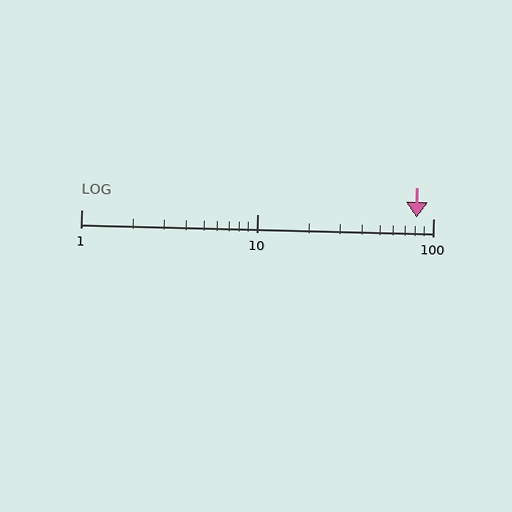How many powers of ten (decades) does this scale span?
The scale spans 2 decades, from 1 to 100.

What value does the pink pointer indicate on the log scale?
The pointer indicates approximately 81.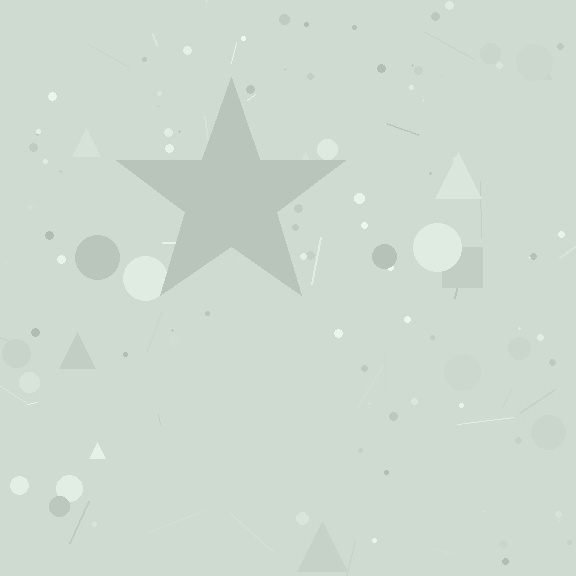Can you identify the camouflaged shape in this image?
The camouflaged shape is a star.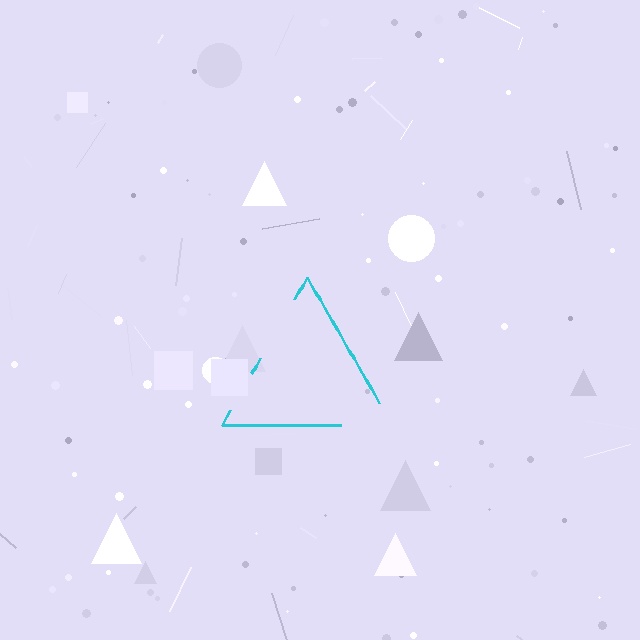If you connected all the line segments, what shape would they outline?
They would outline a triangle.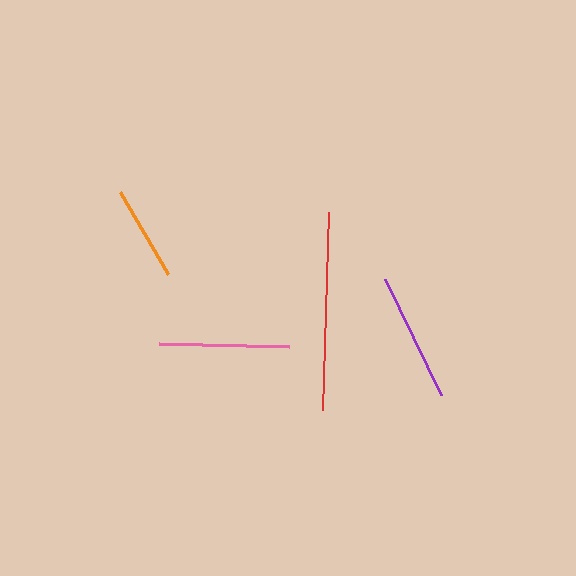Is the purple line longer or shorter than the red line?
The red line is longer than the purple line.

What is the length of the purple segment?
The purple segment is approximately 129 pixels long.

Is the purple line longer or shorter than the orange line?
The purple line is longer than the orange line.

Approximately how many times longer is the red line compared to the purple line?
The red line is approximately 1.5 times the length of the purple line.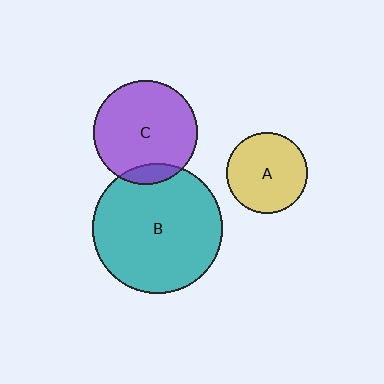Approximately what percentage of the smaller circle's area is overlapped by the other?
Approximately 10%.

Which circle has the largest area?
Circle B (teal).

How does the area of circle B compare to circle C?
Approximately 1.6 times.